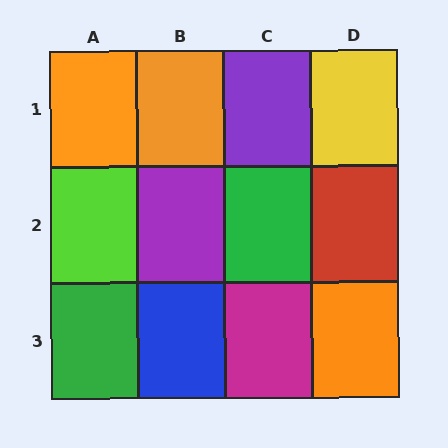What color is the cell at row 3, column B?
Blue.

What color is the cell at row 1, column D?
Yellow.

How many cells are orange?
3 cells are orange.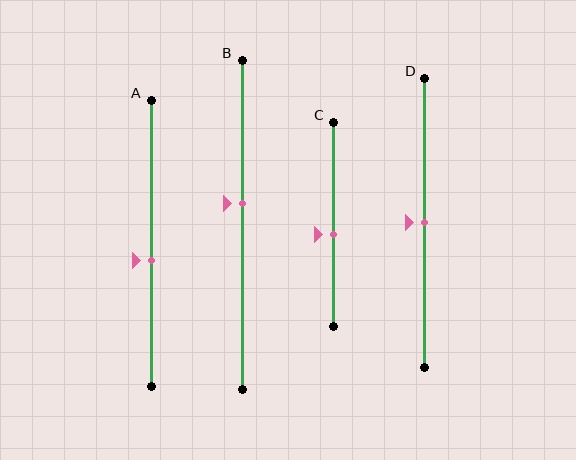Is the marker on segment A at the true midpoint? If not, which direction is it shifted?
No, the marker on segment A is shifted downward by about 6% of the segment length.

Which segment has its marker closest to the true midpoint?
Segment D has its marker closest to the true midpoint.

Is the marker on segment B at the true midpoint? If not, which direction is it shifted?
No, the marker on segment B is shifted upward by about 7% of the segment length.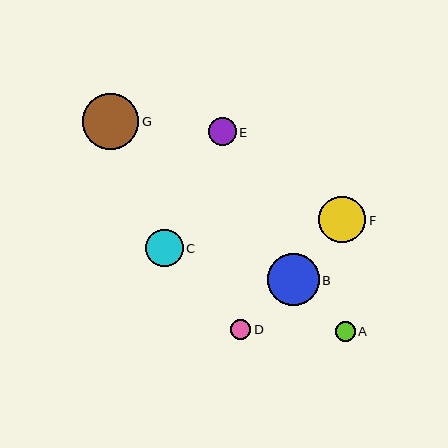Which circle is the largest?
Circle G is the largest with a size of approximately 56 pixels.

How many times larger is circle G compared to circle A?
Circle G is approximately 2.8 times the size of circle A.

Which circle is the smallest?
Circle A is the smallest with a size of approximately 20 pixels.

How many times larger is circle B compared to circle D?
Circle B is approximately 2.6 times the size of circle D.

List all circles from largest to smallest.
From largest to smallest: G, B, F, C, E, D, A.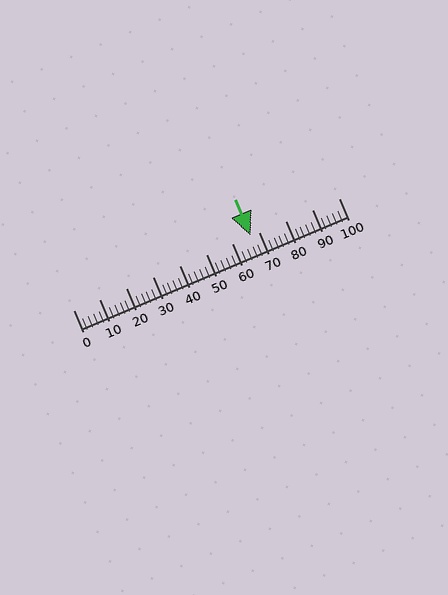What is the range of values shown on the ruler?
The ruler shows values from 0 to 100.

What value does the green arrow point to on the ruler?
The green arrow points to approximately 67.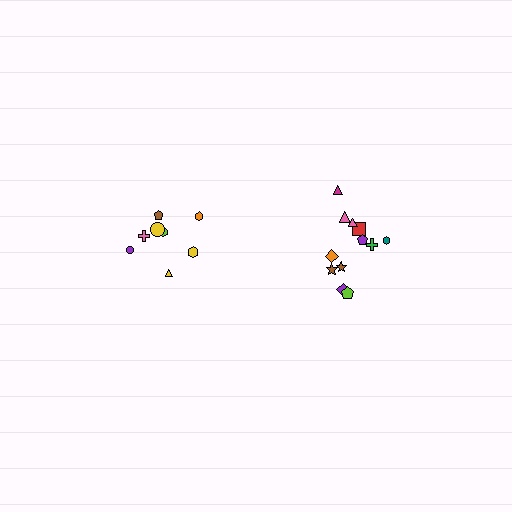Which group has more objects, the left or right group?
The right group.